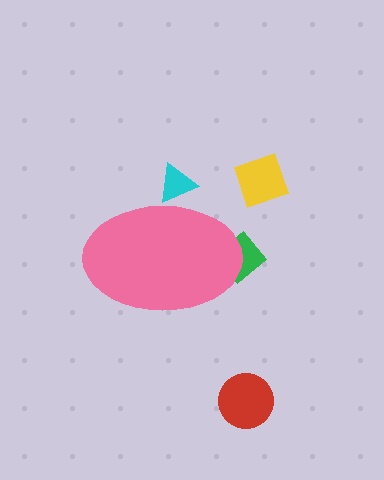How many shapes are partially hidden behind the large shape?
2 shapes are partially hidden.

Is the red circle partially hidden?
No, the red circle is fully visible.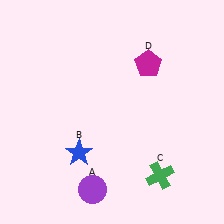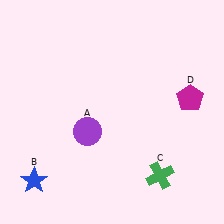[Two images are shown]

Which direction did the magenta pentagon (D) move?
The magenta pentagon (D) moved right.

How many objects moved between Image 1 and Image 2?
3 objects moved between the two images.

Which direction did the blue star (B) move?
The blue star (B) moved left.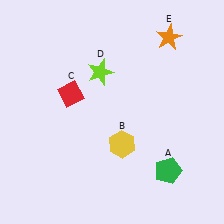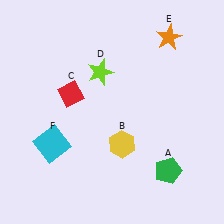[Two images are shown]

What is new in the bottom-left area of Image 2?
A cyan square (F) was added in the bottom-left area of Image 2.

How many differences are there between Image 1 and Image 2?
There is 1 difference between the two images.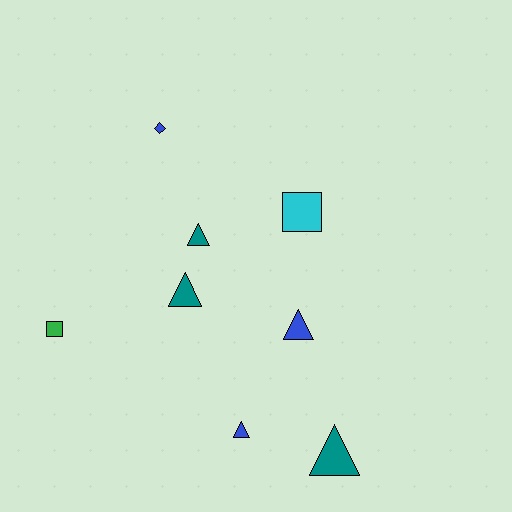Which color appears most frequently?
Blue, with 3 objects.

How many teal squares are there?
There are no teal squares.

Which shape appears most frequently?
Triangle, with 5 objects.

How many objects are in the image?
There are 8 objects.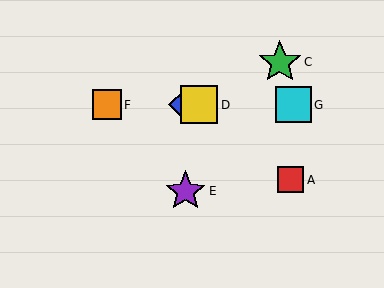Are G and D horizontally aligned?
Yes, both are at y≈105.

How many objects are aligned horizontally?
4 objects (B, D, F, G) are aligned horizontally.